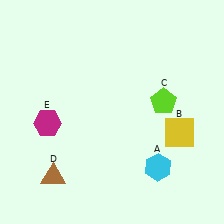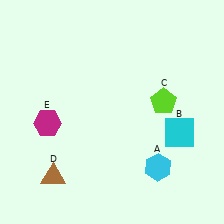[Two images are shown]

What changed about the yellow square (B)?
In Image 1, B is yellow. In Image 2, it changed to cyan.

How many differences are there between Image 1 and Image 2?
There is 1 difference between the two images.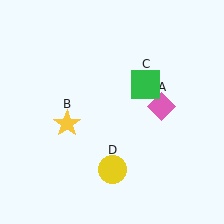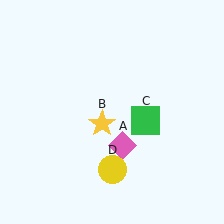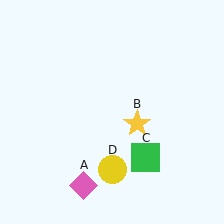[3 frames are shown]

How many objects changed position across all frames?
3 objects changed position: pink diamond (object A), yellow star (object B), green square (object C).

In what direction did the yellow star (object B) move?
The yellow star (object B) moved right.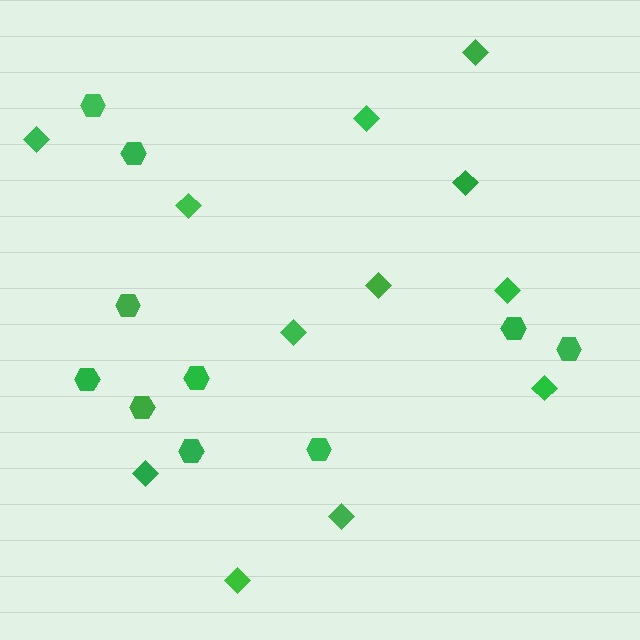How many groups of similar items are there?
There are 2 groups: one group of diamonds (12) and one group of hexagons (10).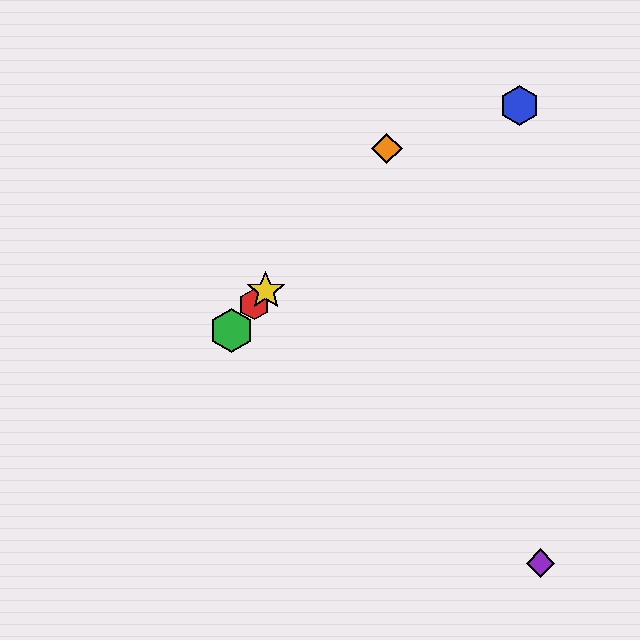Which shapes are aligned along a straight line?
The red hexagon, the green hexagon, the yellow star, the orange diamond are aligned along a straight line.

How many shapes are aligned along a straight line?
4 shapes (the red hexagon, the green hexagon, the yellow star, the orange diamond) are aligned along a straight line.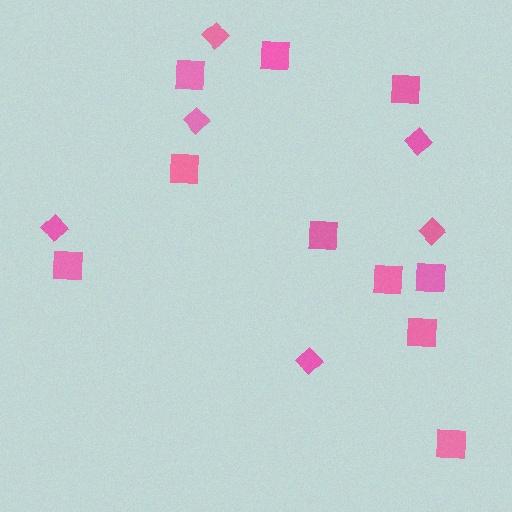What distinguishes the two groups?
There are 2 groups: one group of diamonds (6) and one group of squares (10).